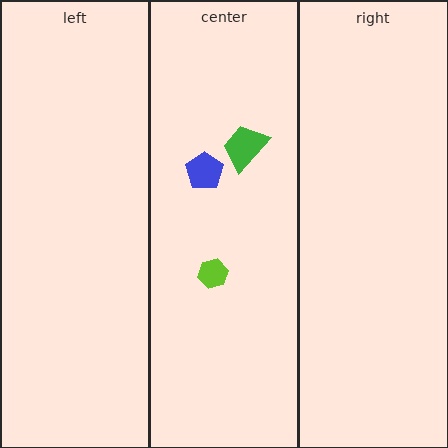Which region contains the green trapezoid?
The center region.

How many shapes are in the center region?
3.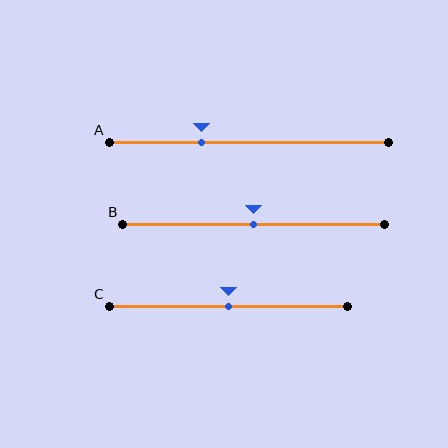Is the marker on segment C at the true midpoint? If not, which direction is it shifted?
Yes, the marker on segment C is at the true midpoint.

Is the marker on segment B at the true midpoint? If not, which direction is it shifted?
Yes, the marker on segment B is at the true midpoint.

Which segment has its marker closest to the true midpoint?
Segment B has its marker closest to the true midpoint.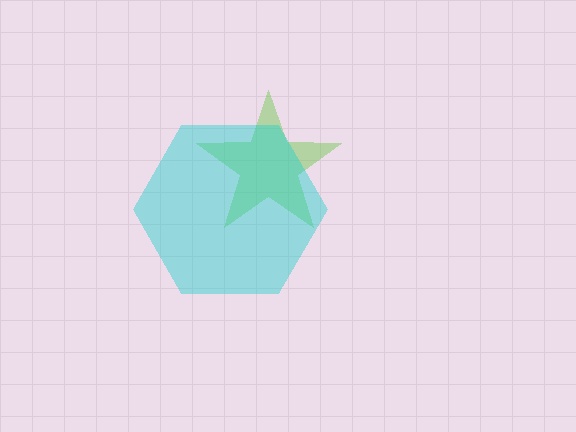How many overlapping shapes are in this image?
There are 2 overlapping shapes in the image.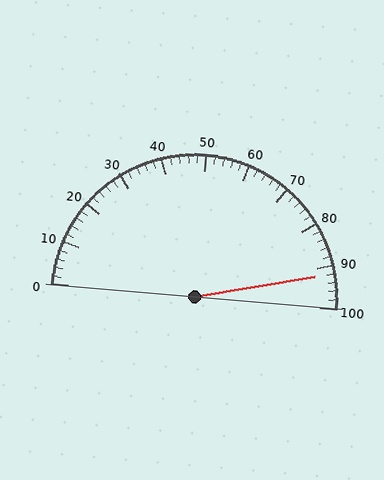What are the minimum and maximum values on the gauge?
The gauge ranges from 0 to 100.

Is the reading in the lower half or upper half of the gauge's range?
The reading is in the upper half of the range (0 to 100).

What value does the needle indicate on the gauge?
The needle indicates approximately 92.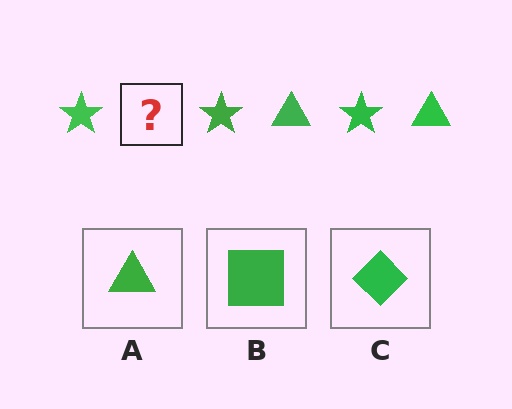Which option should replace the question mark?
Option A.